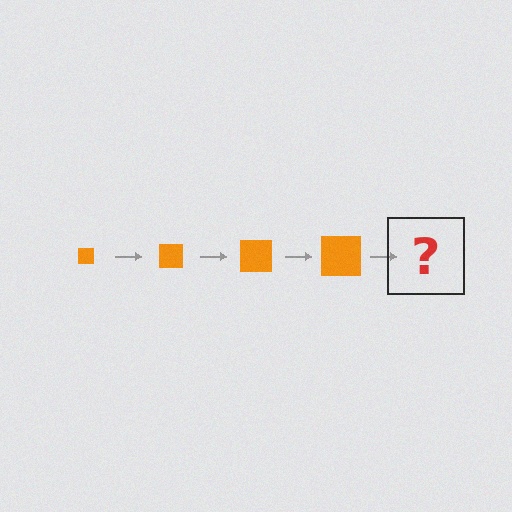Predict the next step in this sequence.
The next step is an orange square, larger than the previous one.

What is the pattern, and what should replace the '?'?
The pattern is that the square gets progressively larger each step. The '?' should be an orange square, larger than the previous one.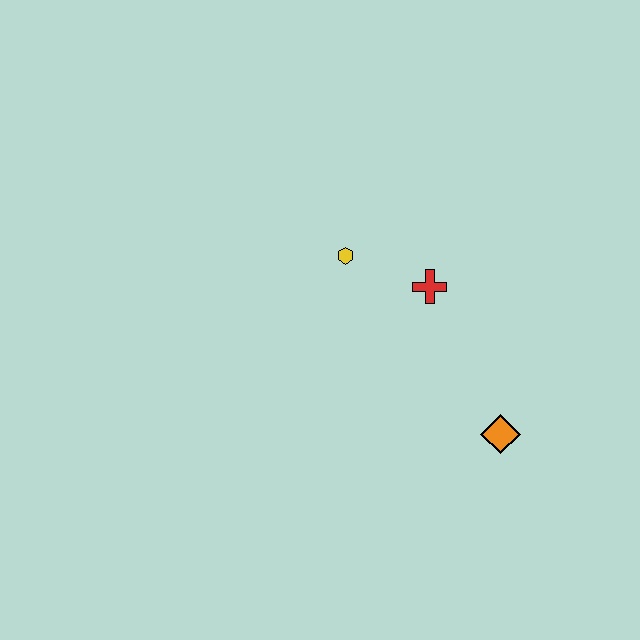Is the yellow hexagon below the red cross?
No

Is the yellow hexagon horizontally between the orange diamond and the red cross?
No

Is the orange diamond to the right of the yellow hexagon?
Yes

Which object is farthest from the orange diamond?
The yellow hexagon is farthest from the orange diamond.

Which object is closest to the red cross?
The yellow hexagon is closest to the red cross.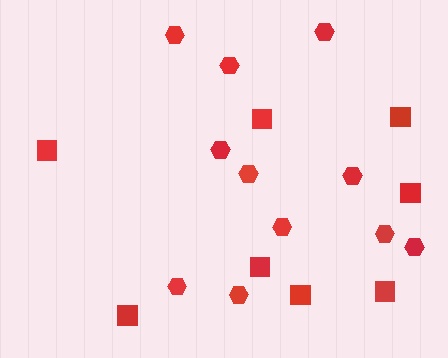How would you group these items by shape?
There are 2 groups: one group of squares (8) and one group of hexagons (11).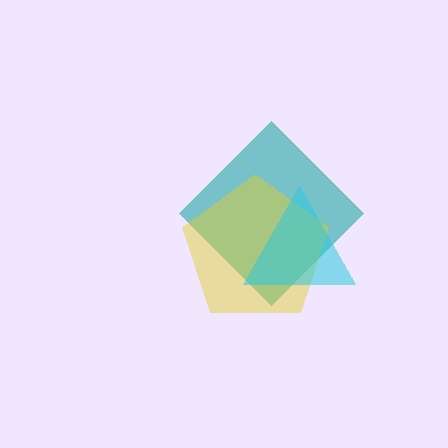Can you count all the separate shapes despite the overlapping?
Yes, there are 3 separate shapes.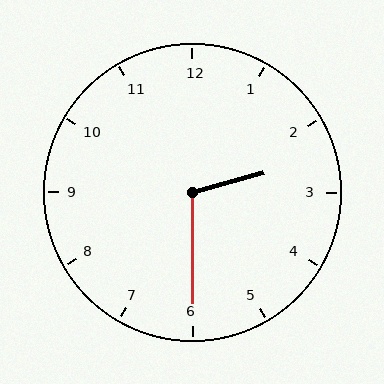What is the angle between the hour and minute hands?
Approximately 105 degrees.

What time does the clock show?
2:30.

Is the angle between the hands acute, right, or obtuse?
It is obtuse.